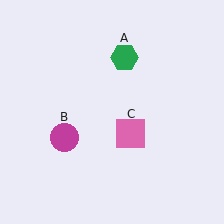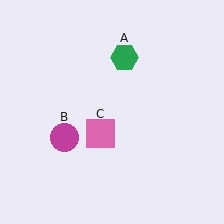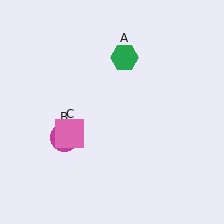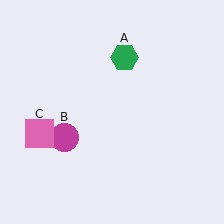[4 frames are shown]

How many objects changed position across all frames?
1 object changed position: pink square (object C).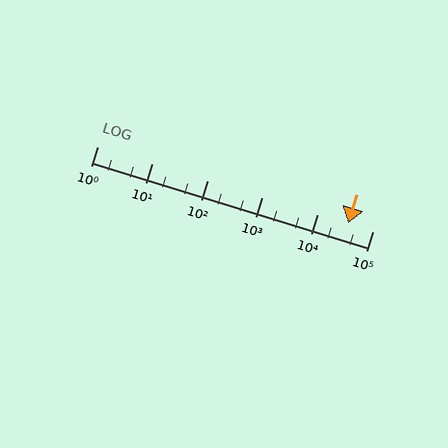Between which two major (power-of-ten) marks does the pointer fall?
The pointer is between 10000 and 100000.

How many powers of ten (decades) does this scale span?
The scale spans 5 decades, from 1 to 100000.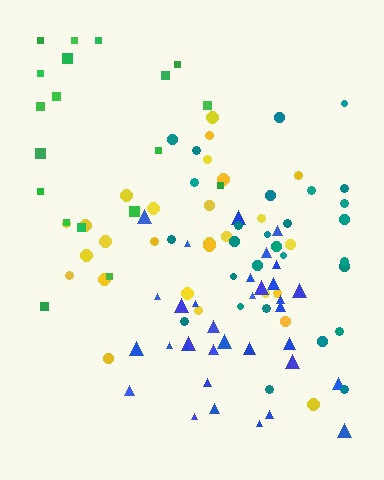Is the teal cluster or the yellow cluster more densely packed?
Teal.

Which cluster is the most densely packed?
Blue.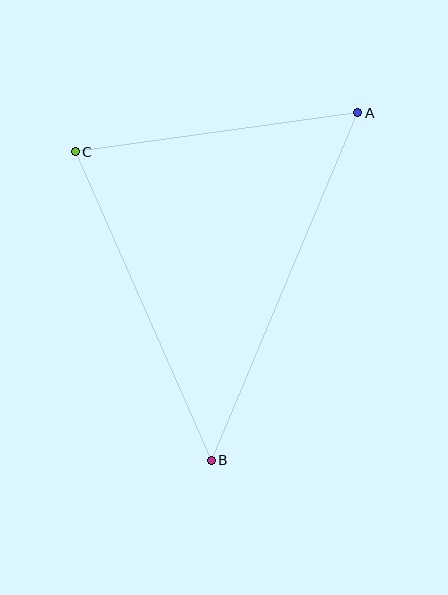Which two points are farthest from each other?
Points A and B are farthest from each other.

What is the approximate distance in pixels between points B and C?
The distance between B and C is approximately 338 pixels.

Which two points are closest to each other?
Points A and C are closest to each other.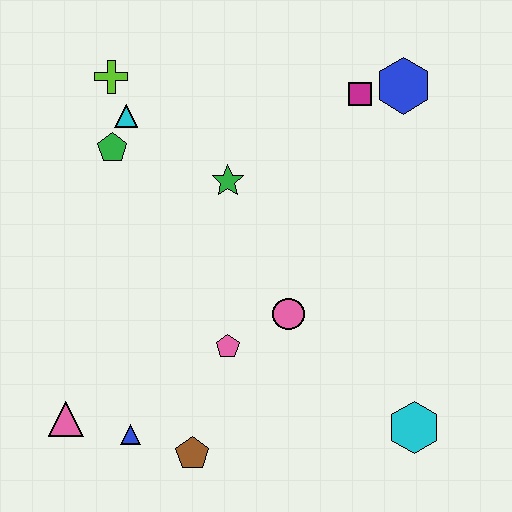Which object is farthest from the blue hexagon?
The pink triangle is farthest from the blue hexagon.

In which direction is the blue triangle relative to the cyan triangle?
The blue triangle is below the cyan triangle.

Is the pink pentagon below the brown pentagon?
No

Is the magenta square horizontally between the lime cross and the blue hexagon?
Yes